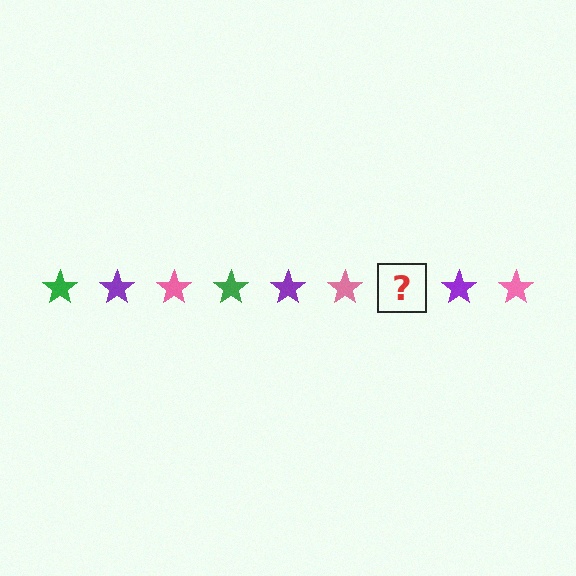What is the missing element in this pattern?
The missing element is a green star.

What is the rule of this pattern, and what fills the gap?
The rule is that the pattern cycles through green, purple, pink stars. The gap should be filled with a green star.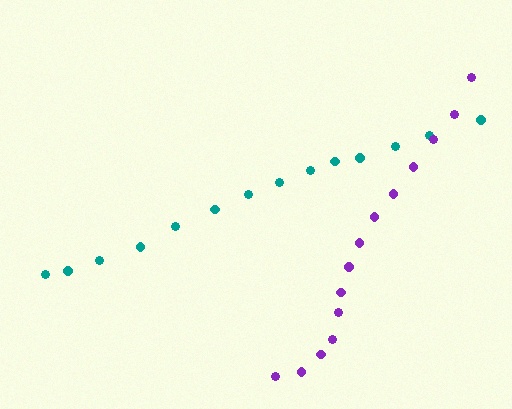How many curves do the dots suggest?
There are 2 distinct paths.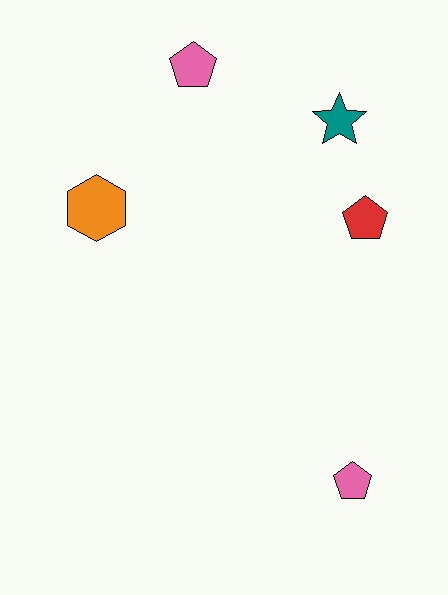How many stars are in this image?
There is 1 star.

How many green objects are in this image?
There are no green objects.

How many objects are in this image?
There are 5 objects.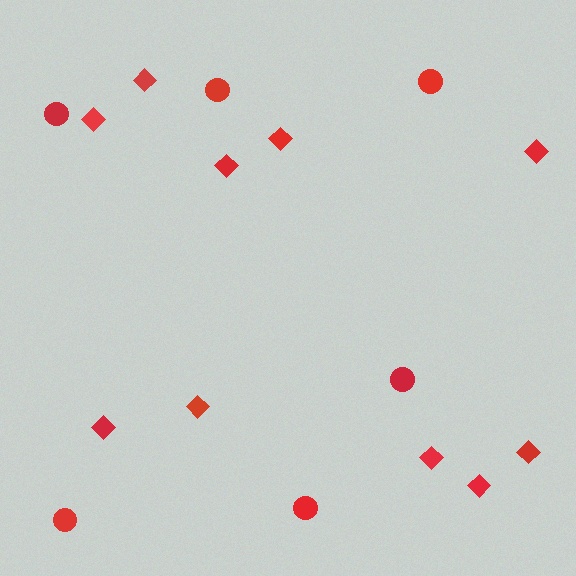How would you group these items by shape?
There are 2 groups: one group of circles (6) and one group of diamonds (10).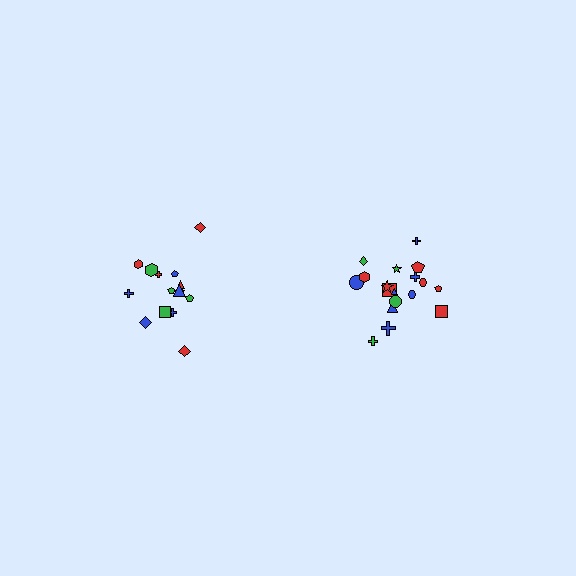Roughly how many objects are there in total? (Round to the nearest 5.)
Roughly 35 objects in total.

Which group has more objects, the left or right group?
The right group.